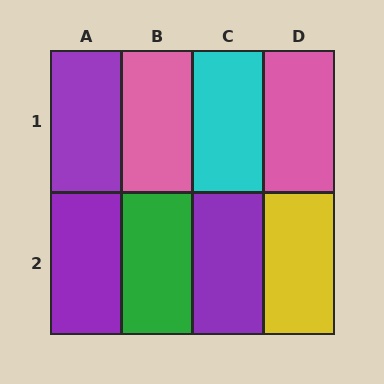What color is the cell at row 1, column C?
Cyan.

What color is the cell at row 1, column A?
Purple.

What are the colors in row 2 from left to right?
Purple, green, purple, yellow.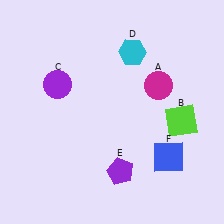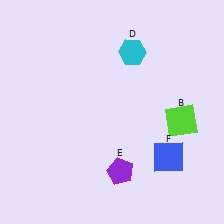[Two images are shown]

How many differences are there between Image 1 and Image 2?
There are 2 differences between the two images.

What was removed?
The magenta circle (A), the purple circle (C) were removed in Image 2.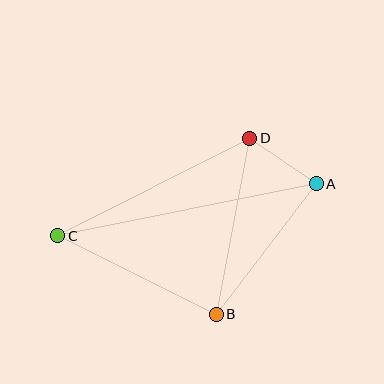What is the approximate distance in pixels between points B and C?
The distance between B and C is approximately 177 pixels.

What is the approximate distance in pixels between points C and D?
The distance between C and D is approximately 215 pixels.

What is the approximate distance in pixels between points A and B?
The distance between A and B is approximately 164 pixels.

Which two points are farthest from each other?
Points A and C are farthest from each other.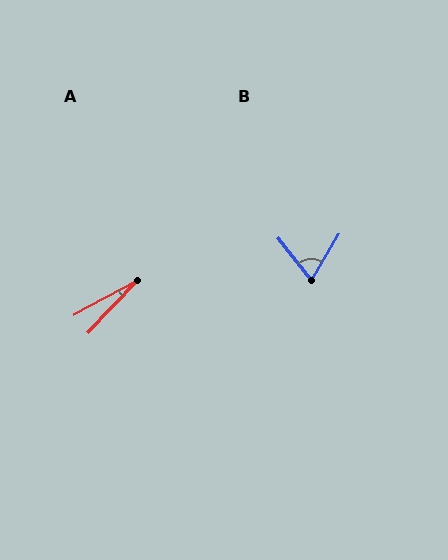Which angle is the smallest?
A, at approximately 18 degrees.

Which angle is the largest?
B, at approximately 69 degrees.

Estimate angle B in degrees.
Approximately 69 degrees.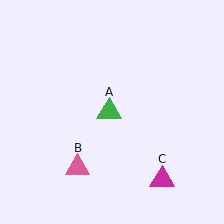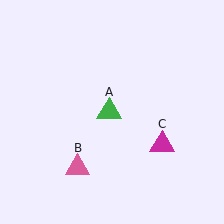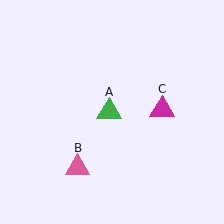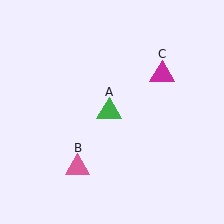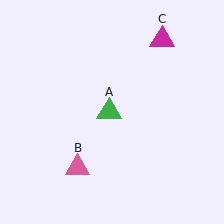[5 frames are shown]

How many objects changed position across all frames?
1 object changed position: magenta triangle (object C).